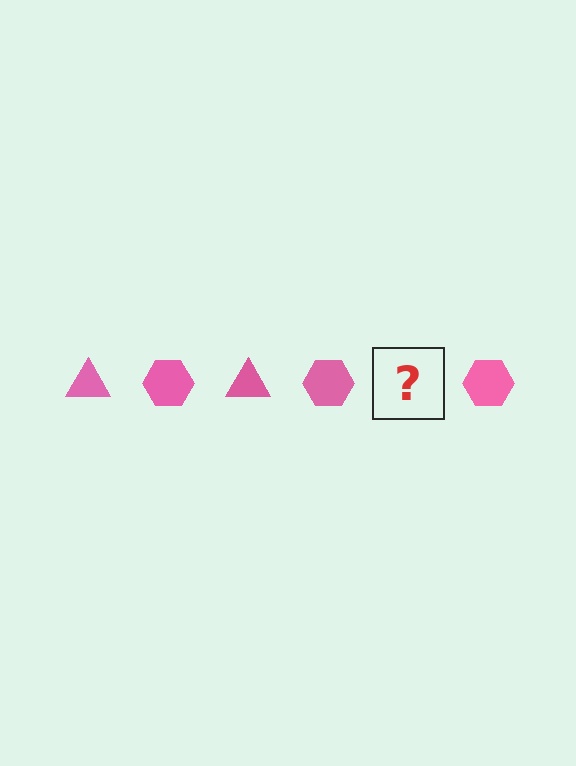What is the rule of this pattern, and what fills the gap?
The rule is that the pattern cycles through triangle, hexagon shapes in pink. The gap should be filled with a pink triangle.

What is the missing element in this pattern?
The missing element is a pink triangle.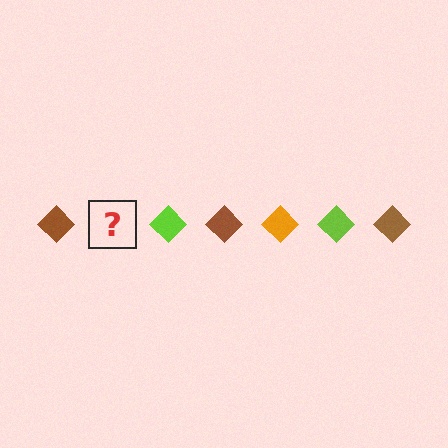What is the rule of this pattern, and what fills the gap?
The rule is that the pattern cycles through brown, orange, lime diamonds. The gap should be filled with an orange diamond.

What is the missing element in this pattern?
The missing element is an orange diamond.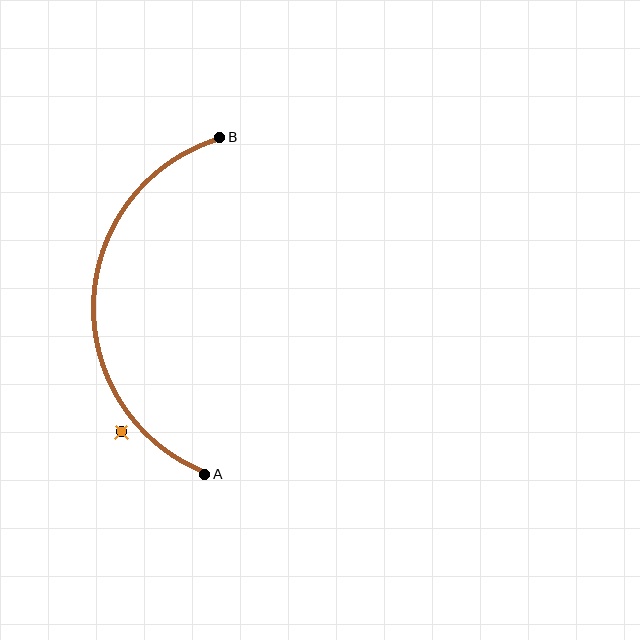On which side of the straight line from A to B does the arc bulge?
The arc bulges to the left of the straight line connecting A and B.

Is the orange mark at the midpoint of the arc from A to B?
No — the orange mark does not lie on the arc at all. It sits slightly outside the curve.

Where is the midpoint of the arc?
The arc midpoint is the point on the curve farthest from the straight line joining A and B. It sits to the left of that line.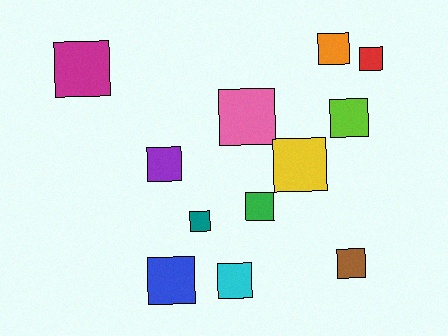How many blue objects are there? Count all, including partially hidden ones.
There is 1 blue object.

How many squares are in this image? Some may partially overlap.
There are 12 squares.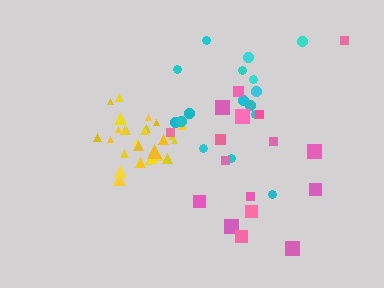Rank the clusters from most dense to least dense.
yellow, cyan, pink.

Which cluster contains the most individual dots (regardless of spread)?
Yellow (27).